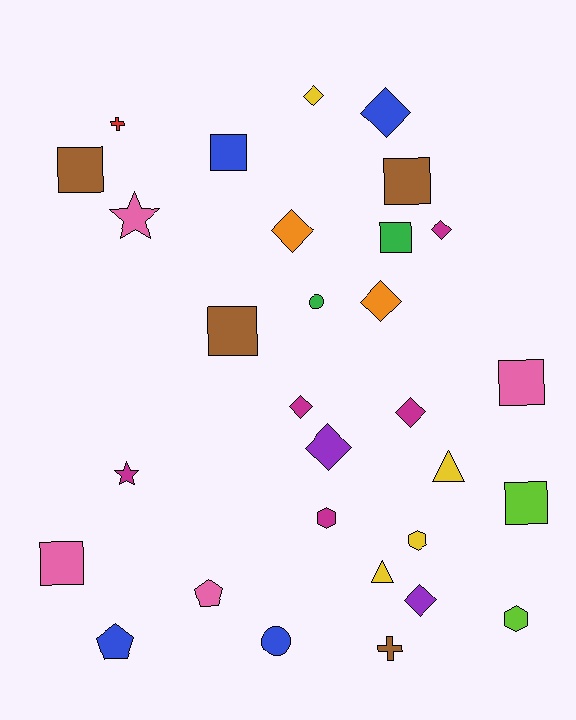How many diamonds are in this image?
There are 9 diamonds.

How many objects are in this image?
There are 30 objects.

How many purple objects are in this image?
There are 2 purple objects.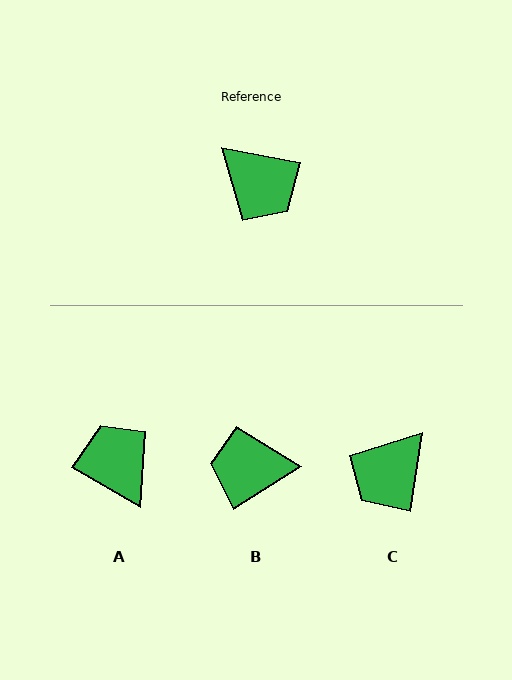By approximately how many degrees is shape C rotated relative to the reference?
Approximately 87 degrees clockwise.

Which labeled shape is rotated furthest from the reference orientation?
A, about 160 degrees away.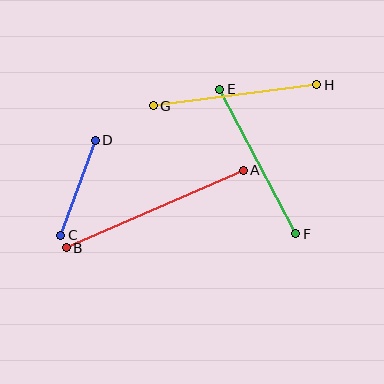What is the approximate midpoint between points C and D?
The midpoint is at approximately (78, 188) pixels.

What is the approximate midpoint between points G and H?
The midpoint is at approximately (235, 95) pixels.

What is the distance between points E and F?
The distance is approximately 163 pixels.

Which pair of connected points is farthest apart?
Points A and B are farthest apart.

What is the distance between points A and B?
The distance is approximately 193 pixels.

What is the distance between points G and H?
The distance is approximately 165 pixels.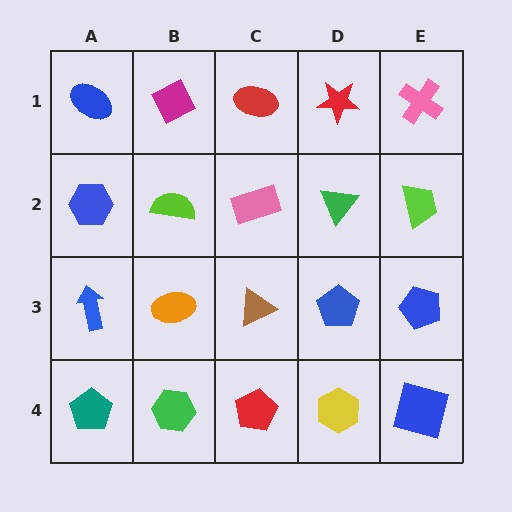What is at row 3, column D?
A blue pentagon.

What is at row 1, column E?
A pink cross.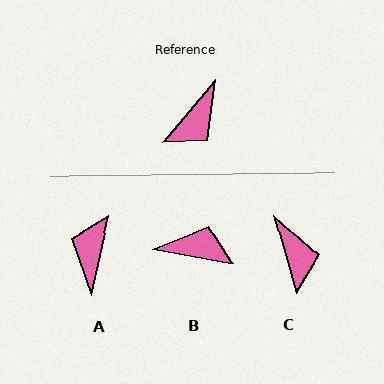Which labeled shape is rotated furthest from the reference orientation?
A, about 153 degrees away.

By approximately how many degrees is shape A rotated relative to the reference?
Approximately 153 degrees clockwise.